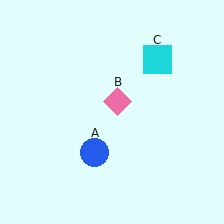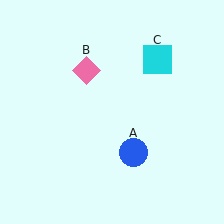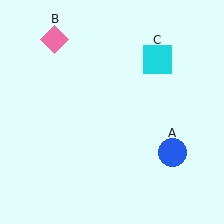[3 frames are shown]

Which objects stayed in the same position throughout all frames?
Cyan square (object C) remained stationary.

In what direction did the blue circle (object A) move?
The blue circle (object A) moved right.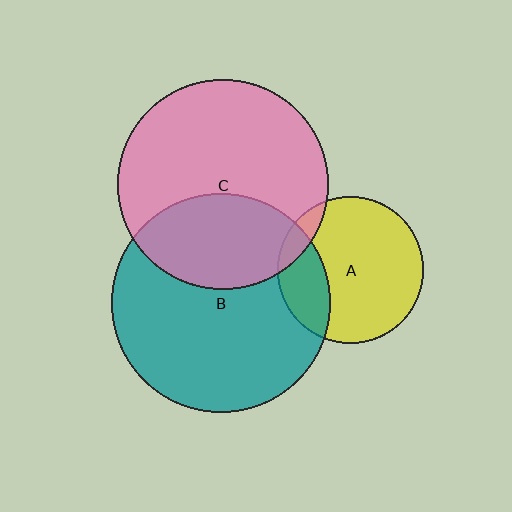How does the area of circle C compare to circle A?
Approximately 2.1 times.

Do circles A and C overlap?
Yes.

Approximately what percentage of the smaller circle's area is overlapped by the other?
Approximately 10%.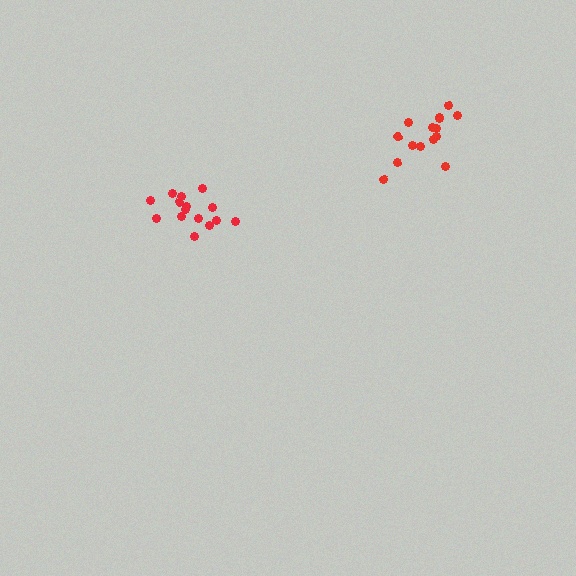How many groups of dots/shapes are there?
There are 2 groups.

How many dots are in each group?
Group 1: 15 dots, Group 2: 15 dots (30 total).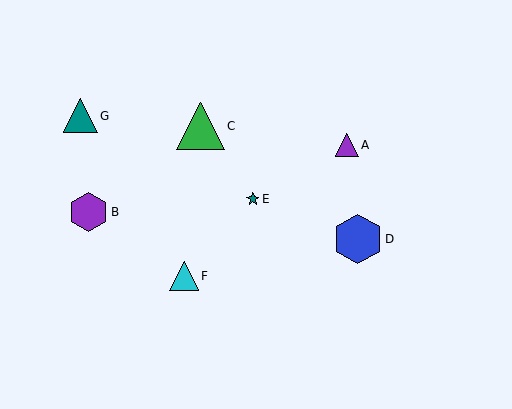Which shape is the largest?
The blue hexagon (labeled D) is the largest.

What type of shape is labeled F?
Shape F is a cyan triangle.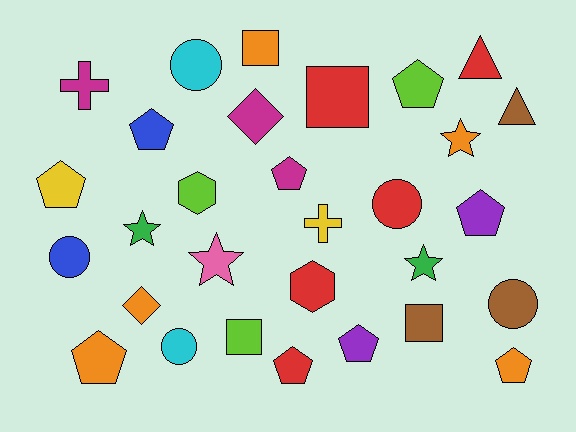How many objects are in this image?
There are 30 objects.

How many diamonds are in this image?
There are 2 diamonds.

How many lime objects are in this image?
There are 3 lime objects.